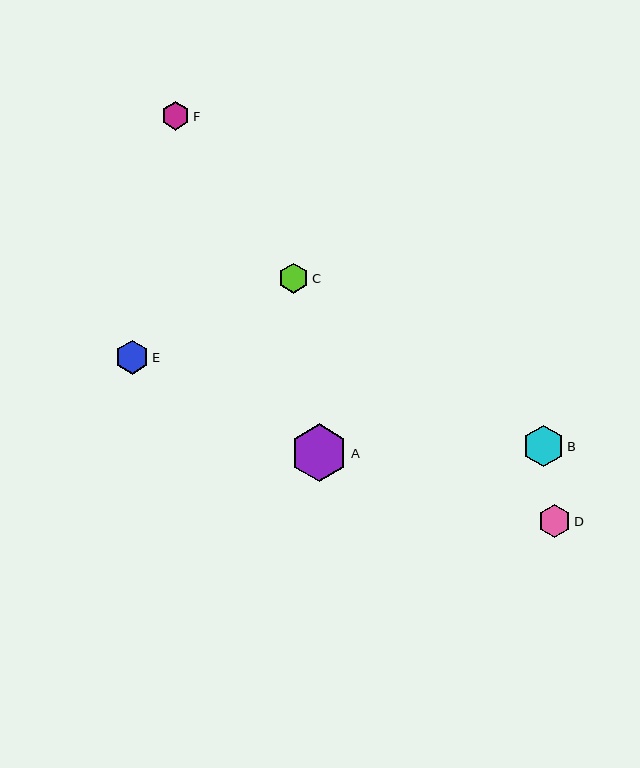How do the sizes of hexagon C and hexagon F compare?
Hexagon C and hexagon F are approximately the same size.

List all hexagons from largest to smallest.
From largest to smallest: A, B, E, D, C, F.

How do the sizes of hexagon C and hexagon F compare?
Hexagon C and hexagon F are approximately the same size.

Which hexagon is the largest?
Hexagon A is the largest with a size of approximately 58 pixels.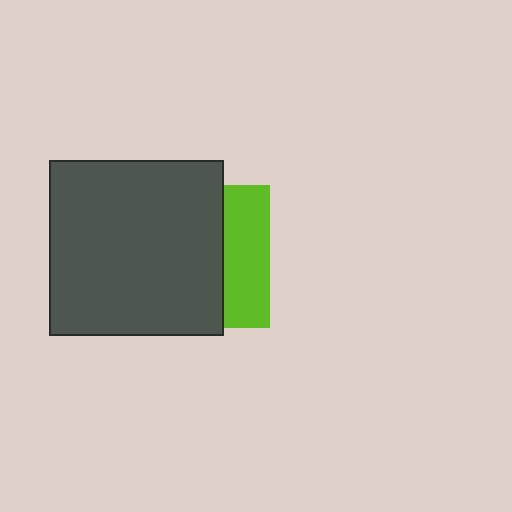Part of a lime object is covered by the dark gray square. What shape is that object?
It is a square.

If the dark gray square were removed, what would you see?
You would see the complete lime square.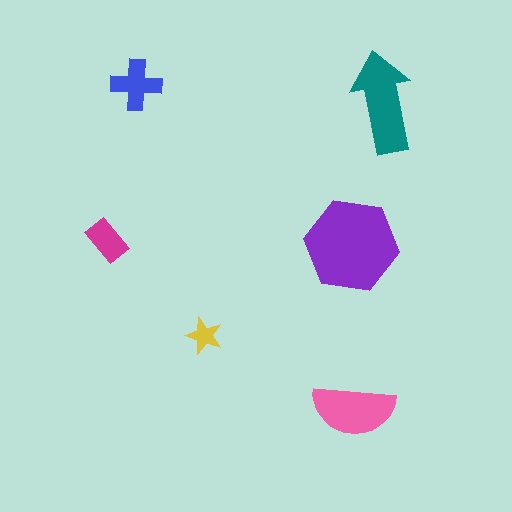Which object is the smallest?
The yellow star.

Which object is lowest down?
The pink semicircle is bottommost.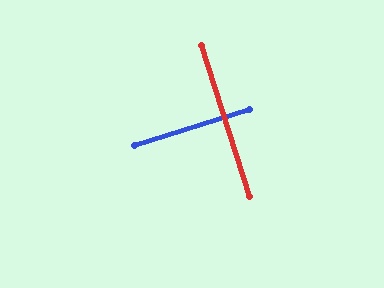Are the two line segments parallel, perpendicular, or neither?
Perpendicular — they meet at approximately 89°.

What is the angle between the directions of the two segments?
Approximately 89 degrees.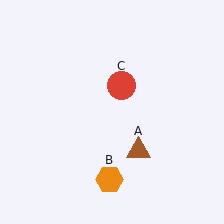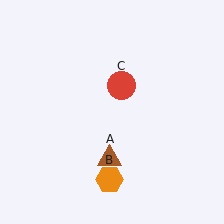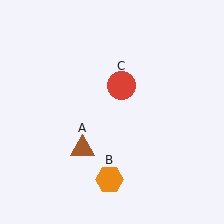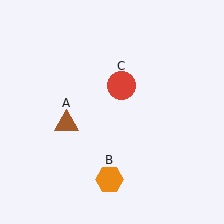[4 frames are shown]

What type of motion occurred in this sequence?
The brown triangle (object A) rotated clockwise around the center of the scene.